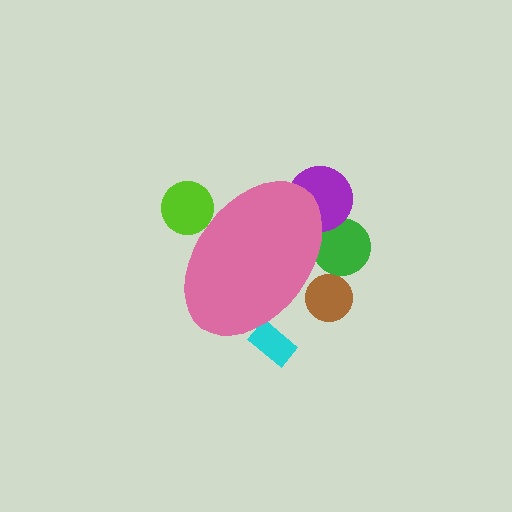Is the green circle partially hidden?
Yes, the green circle is partially hidden behind the pink ellipse.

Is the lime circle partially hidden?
Yes, the lime circle is partially hidden behind the pink ellipse.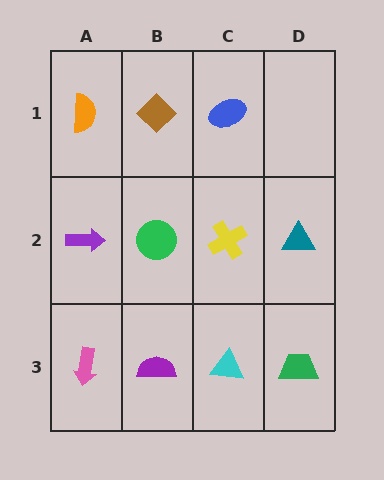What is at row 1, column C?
A blue ellipse.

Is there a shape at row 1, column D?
No, that cell is empty.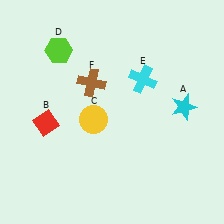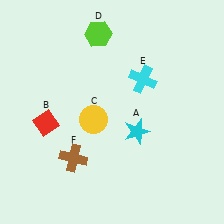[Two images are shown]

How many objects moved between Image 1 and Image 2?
3 objects moved between the two images.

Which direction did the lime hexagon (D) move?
The lime hexagon (D) moved right.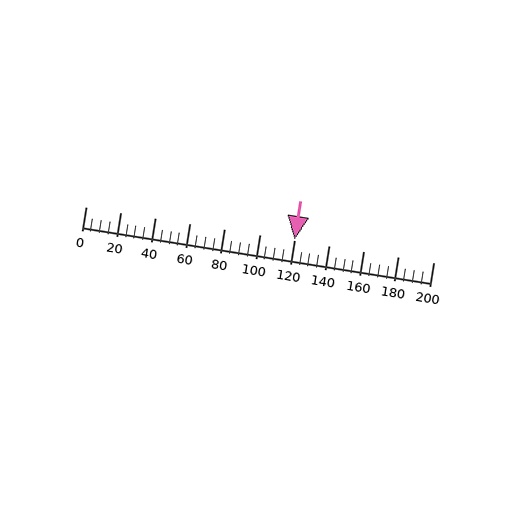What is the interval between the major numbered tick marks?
The major tick marks are spaced 20 units apart.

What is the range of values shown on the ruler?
The ruler shows values from 0 to 200.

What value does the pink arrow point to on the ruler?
The pink arrow points to approximately 120.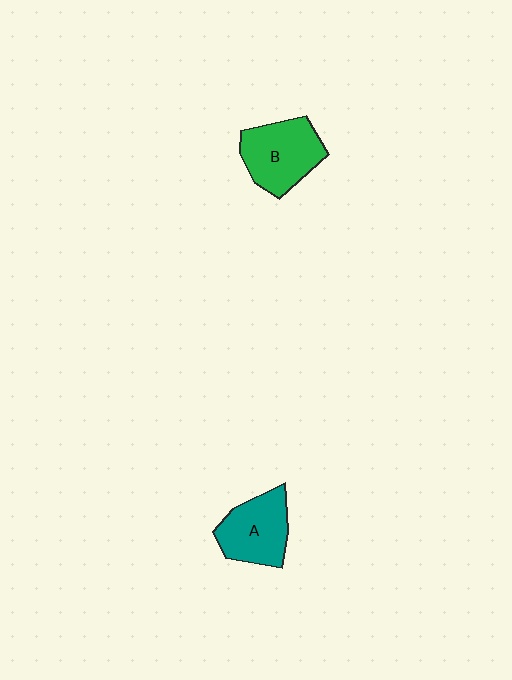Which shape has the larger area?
Shape B (green).